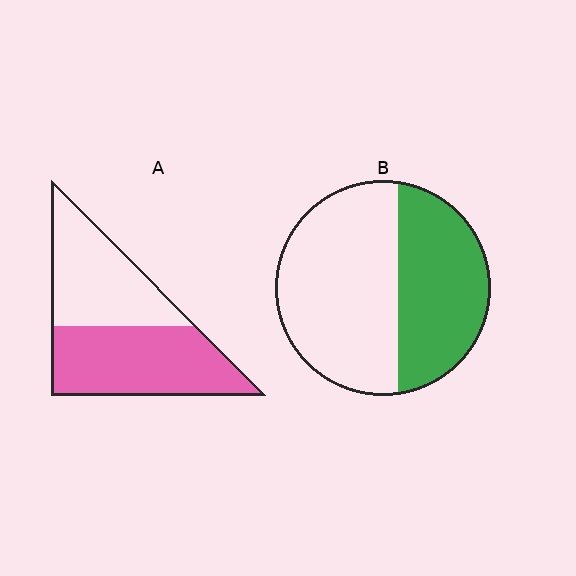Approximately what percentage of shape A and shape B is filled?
A is approximately 55% and B is approximately 40%.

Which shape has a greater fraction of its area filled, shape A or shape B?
Shape A.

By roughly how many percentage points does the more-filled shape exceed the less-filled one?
By roughly 15 percentage points (A over B).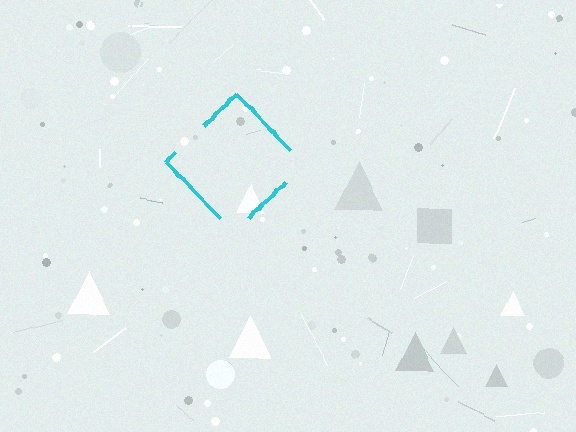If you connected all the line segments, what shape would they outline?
They would outline a diamond.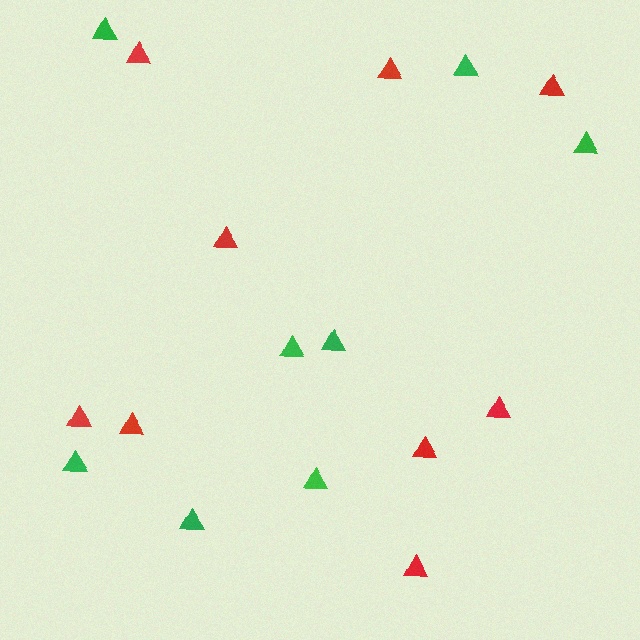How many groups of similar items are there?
There are 2 groups: one group of red triangles (9) and one group of green triangles (8).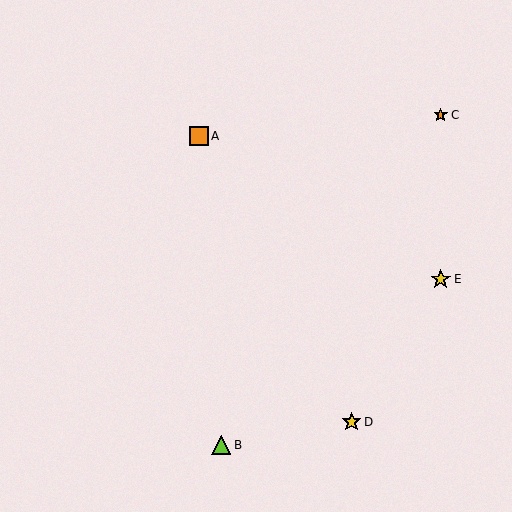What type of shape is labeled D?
Shape D is a yellow star.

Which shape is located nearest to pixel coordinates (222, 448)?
The lime triangle (labeled B) at (221, 445) is nearest to that location.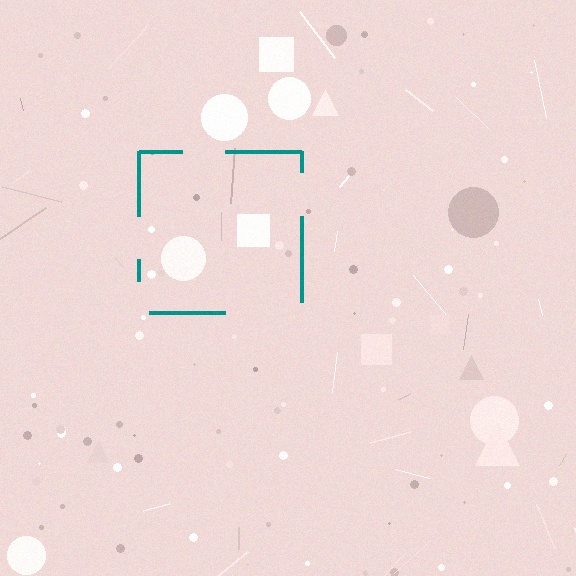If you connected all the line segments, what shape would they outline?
They would outline a square.